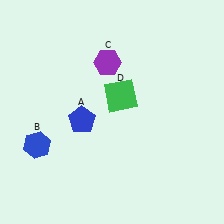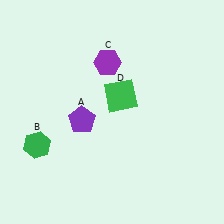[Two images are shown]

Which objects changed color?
A changed from blue to purple. B changed from blue to green.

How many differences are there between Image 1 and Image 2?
There are 2 differences between the two images.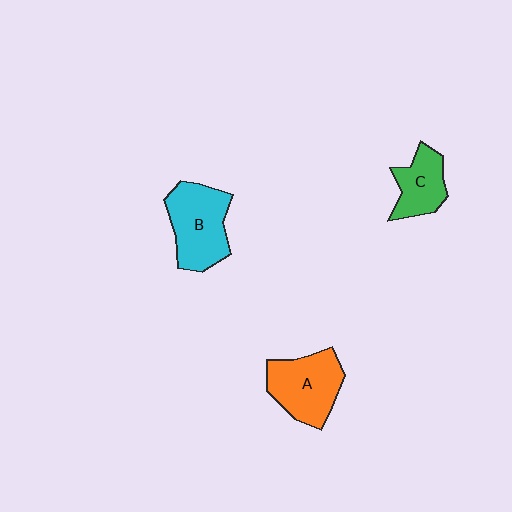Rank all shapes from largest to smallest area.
From largest to smallest: B (cyan), A (orange), C (green).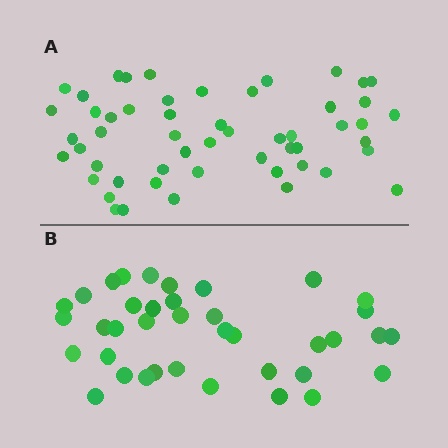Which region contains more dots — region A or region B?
Region A (the top region) has more dots.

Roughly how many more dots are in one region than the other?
Region A has approximately 15 more dots than region B.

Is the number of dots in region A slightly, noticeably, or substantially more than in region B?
Region A has noticeably more, but not dramatically so. The ratio is roughly 1.4 to 1.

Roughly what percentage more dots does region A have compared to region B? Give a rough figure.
About 40% more.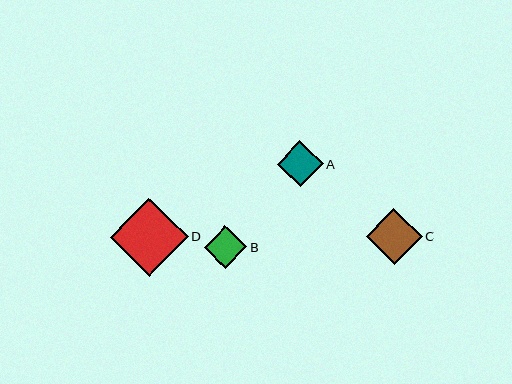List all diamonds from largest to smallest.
From largest to smallest: D, C, A, B.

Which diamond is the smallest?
Diamond B is the smallest with a size of approximately 42 pixels.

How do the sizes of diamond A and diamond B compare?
Diamond A and diamond B are approximately the same size.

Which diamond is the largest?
Diamond D is the largest with a size of approximately 78 pixels.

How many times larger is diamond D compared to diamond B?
Diamond D is approximately 1.8 times the size of diamond B.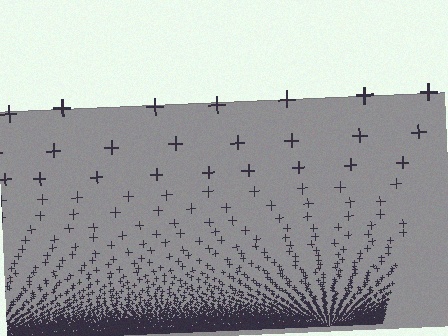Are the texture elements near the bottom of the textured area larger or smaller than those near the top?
Smaller. The gradient is inverted — elements near the bottom are smaller and denser.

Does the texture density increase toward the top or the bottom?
Density increases toward the bottom.